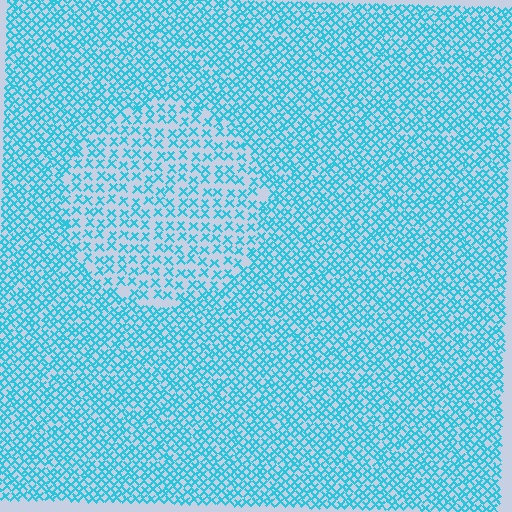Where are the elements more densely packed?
The elements are more densely packed outside the circle boundary.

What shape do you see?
I see a circle.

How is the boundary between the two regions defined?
The boundary is defined by a change in element density (approximately 1.8x ratio). All elements are the same color, size, and shape.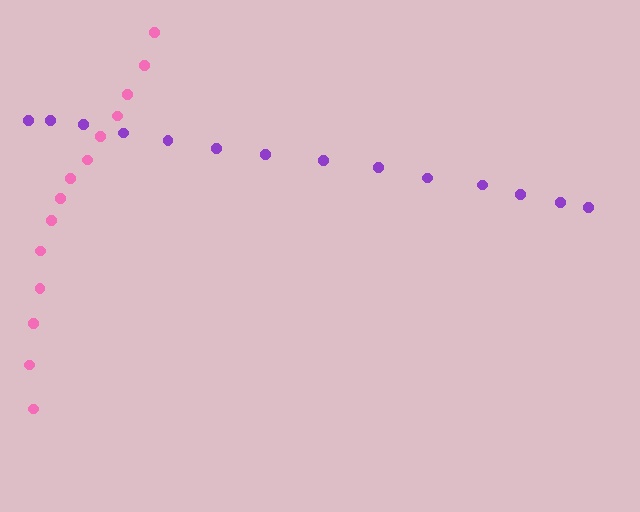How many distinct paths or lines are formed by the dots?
There are 2 distinct paths.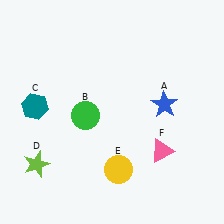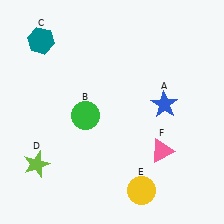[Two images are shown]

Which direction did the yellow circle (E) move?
The yellow circle (E) moved right.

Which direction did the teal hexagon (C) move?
The teal hexagon (C) moved up.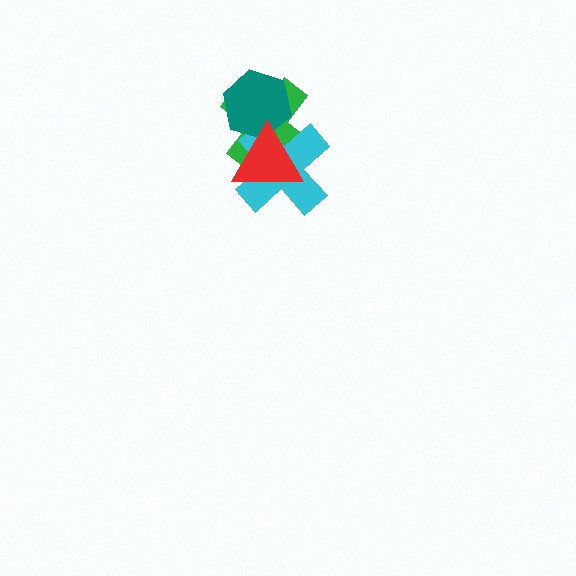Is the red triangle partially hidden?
No, no other shape covers it.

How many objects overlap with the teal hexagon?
3 objects overlap with the teal hexagon.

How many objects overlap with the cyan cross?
3 objects overlap with the cyan cross.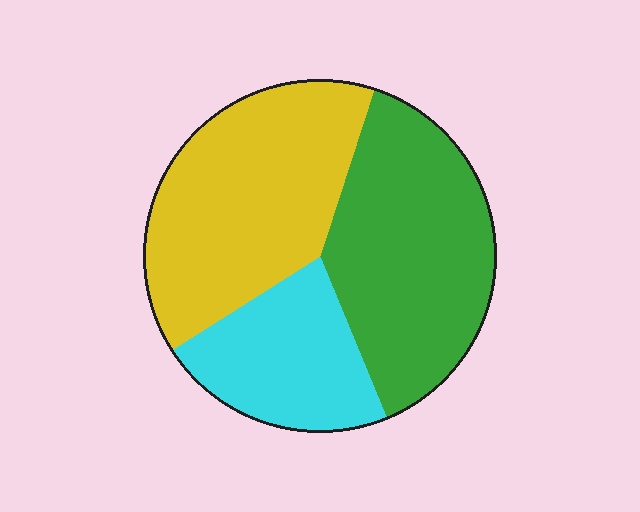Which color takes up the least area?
Cyan, at roughly 20%.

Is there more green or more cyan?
Green.